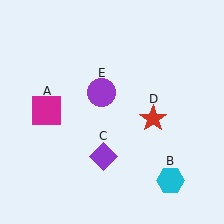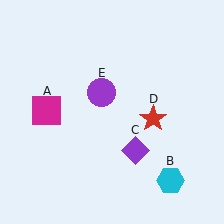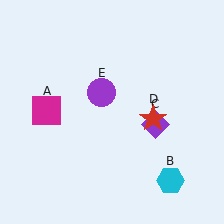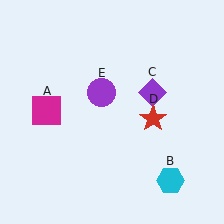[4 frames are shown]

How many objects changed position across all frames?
1 object changed position: purple diamond (object C).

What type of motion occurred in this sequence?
The purple diamond (object C) rotated counterclockwise around the center of the scene.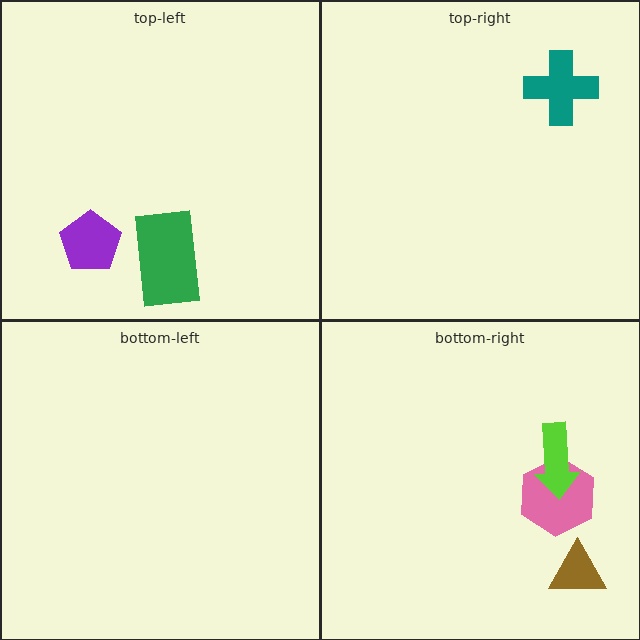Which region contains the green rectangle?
The top-left region.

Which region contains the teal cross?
The top-right region.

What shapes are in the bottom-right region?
The pink hexagon, the brown triangle, the lime arrow.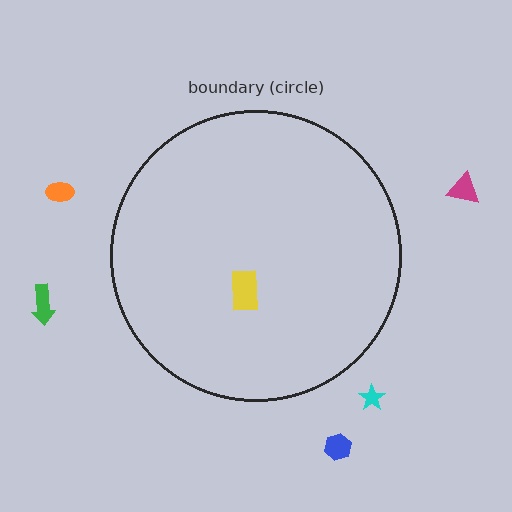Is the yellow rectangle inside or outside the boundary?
Inside.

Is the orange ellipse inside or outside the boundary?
Outside.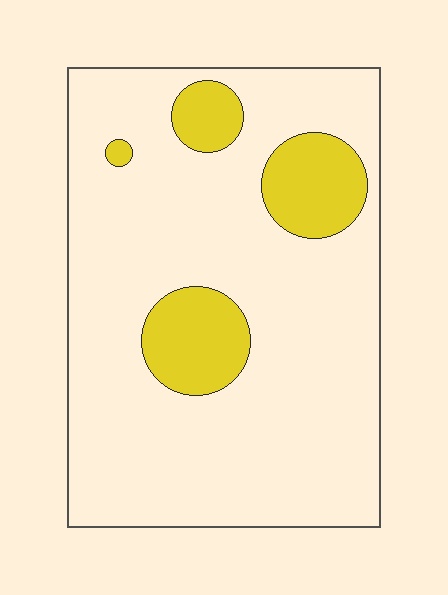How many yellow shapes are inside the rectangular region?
4.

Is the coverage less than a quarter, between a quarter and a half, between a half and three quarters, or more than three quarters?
Less than a quarter.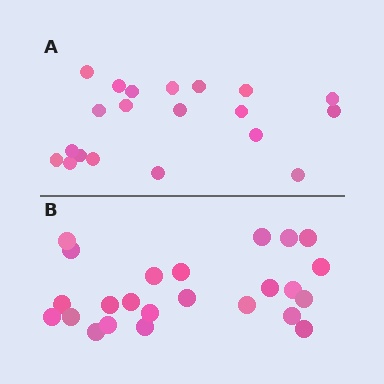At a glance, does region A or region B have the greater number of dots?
Region B (the bottom region) has more dots.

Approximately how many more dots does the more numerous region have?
Region B has about 4 more dots than region A.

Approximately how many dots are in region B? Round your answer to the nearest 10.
About 20 dots. (The exact count is 24, which rounds to 20.)